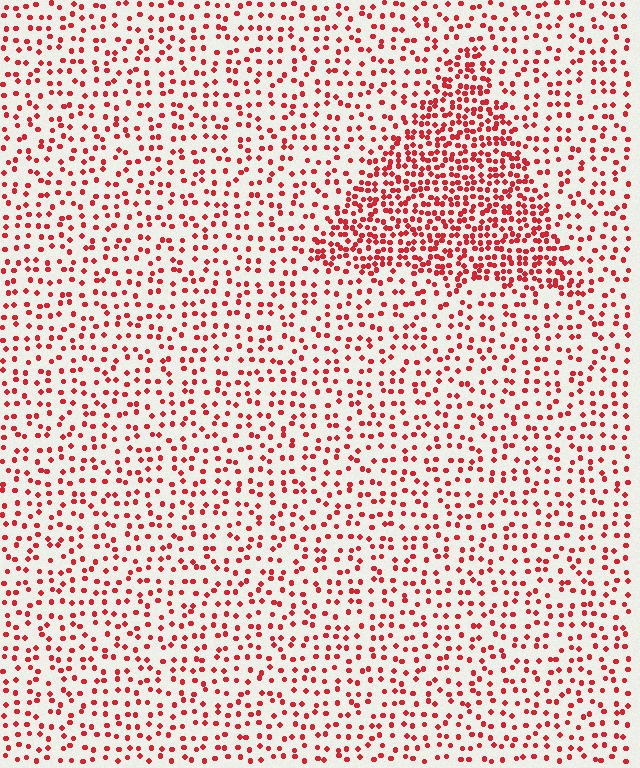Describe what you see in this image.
The image contains small red elements arranged at two different densities. A triangle-shaped region is visible where the elements are more densely packed than the surrounding area.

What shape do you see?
I see a triangle.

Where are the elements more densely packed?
The elements are more densely packed inside the triangle boundary.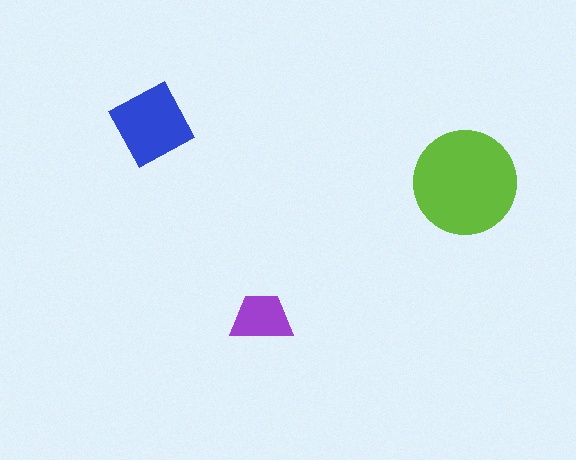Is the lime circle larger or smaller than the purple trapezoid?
Larger.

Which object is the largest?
The lime circle.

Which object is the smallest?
The purple trapezoid.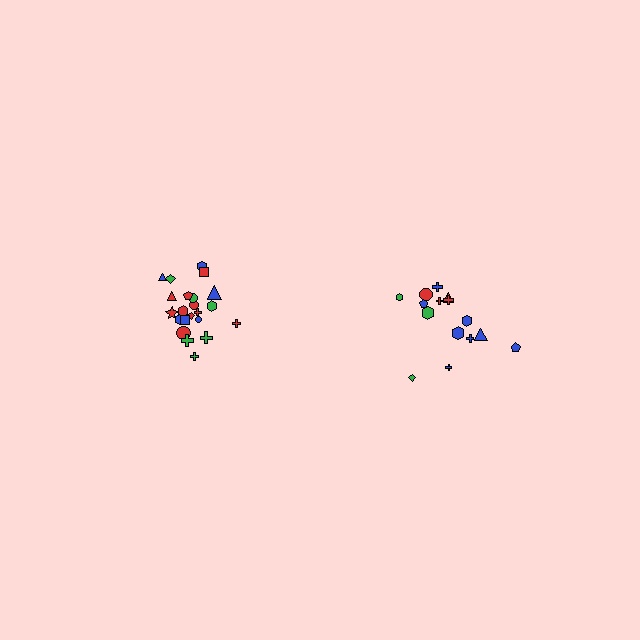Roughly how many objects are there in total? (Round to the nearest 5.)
Roughly 35 objects in total.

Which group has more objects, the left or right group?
The left group.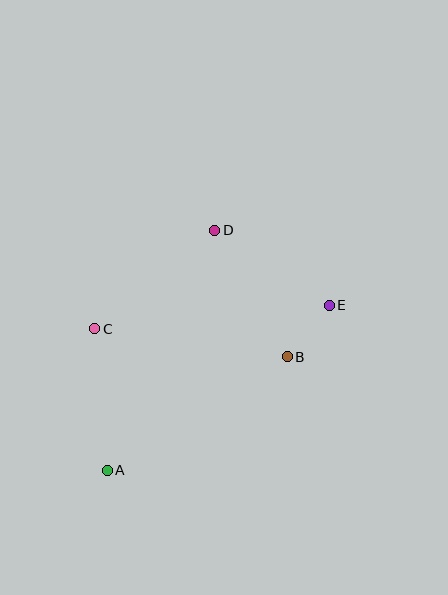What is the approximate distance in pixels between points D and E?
The distance between D and E is approximately 137 pixels.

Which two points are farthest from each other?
Points A and E are farthest from each other.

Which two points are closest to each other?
Points B and E are closest to each other.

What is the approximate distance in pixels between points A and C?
The distance between A and C is approximately 142 pixels.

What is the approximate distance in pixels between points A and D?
The distance between A and D is approximately 263 pixels.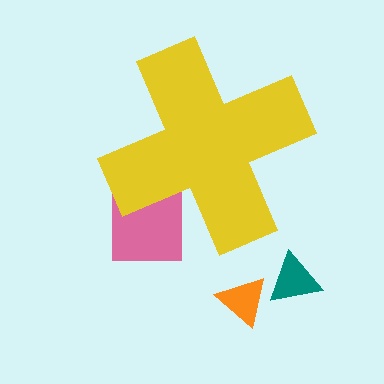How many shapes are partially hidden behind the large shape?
1 shape is partially hidden.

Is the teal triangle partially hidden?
No, the teal triangle is fully visible.